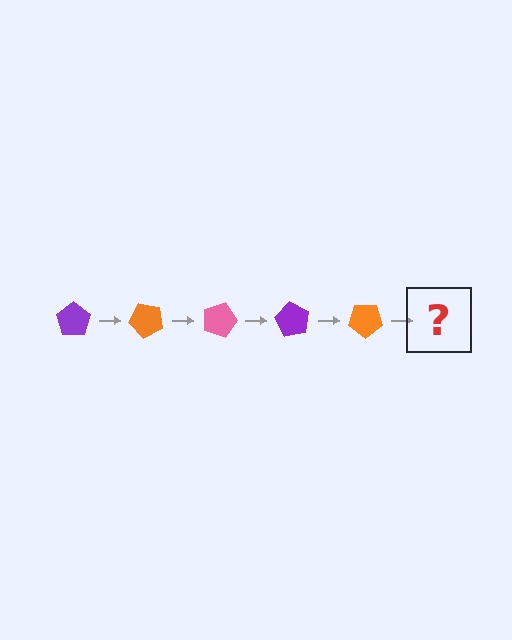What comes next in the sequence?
The next element should be a pink pentagon, rotated 225 degrees from the start.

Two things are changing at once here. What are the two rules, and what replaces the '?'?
The two rules are that it rotates 45 degrees each step and the color cycles through purple, orange, and pink. The '?' should be a pink pentagon, rotated 225 degrees from the start.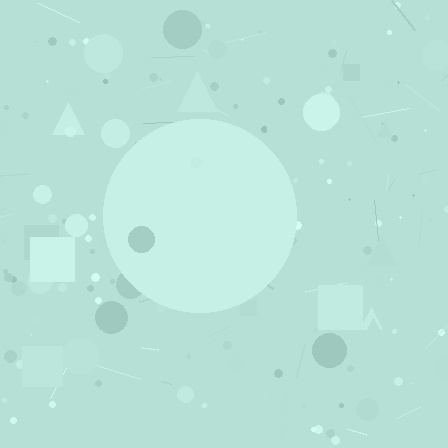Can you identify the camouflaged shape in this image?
The camouflaged shape is a circle.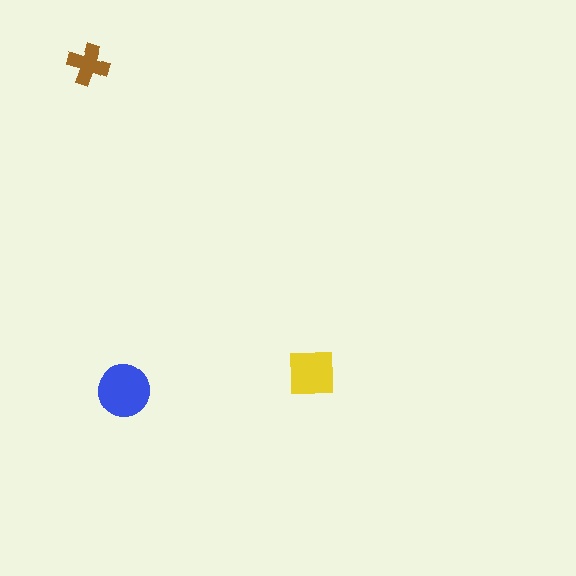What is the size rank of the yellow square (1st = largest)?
2nd.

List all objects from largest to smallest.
The blue circle, the yellow square, the brown cross.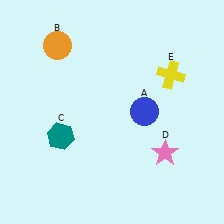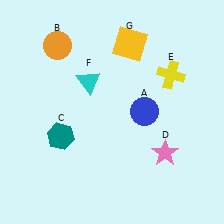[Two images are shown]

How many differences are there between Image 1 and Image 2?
There are 2 differences between the two images.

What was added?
A cyan triangle (F), a yellow square (G) were added in Image 2.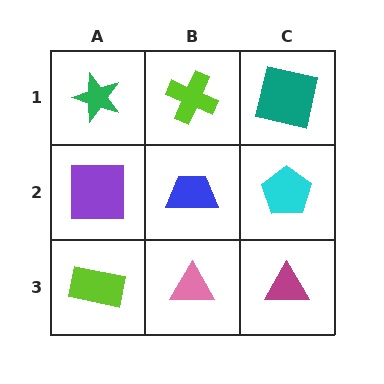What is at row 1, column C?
A teal square.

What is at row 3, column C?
A magenta triangle.